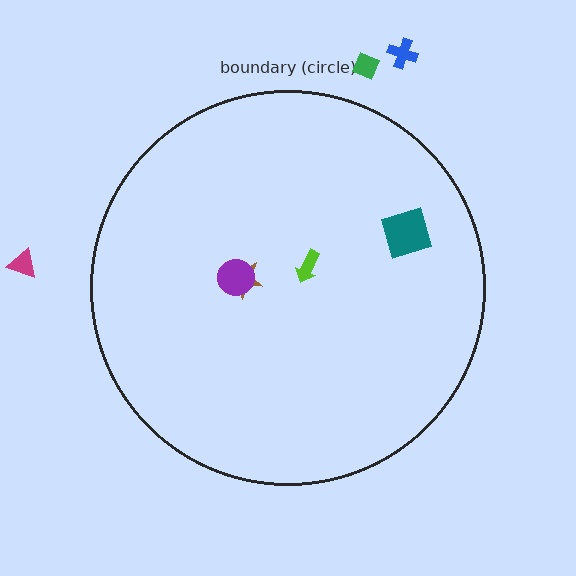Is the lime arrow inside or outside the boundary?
Inside.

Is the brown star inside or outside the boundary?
Inside.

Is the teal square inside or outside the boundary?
Inside.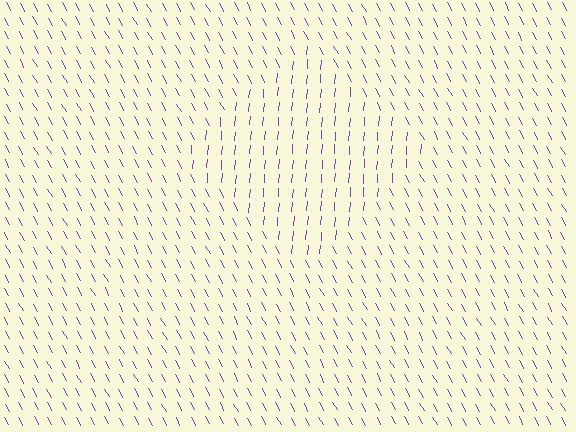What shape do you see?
I see a diamond.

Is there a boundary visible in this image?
Yes, there is a texture boundary formed by a change in line orientation.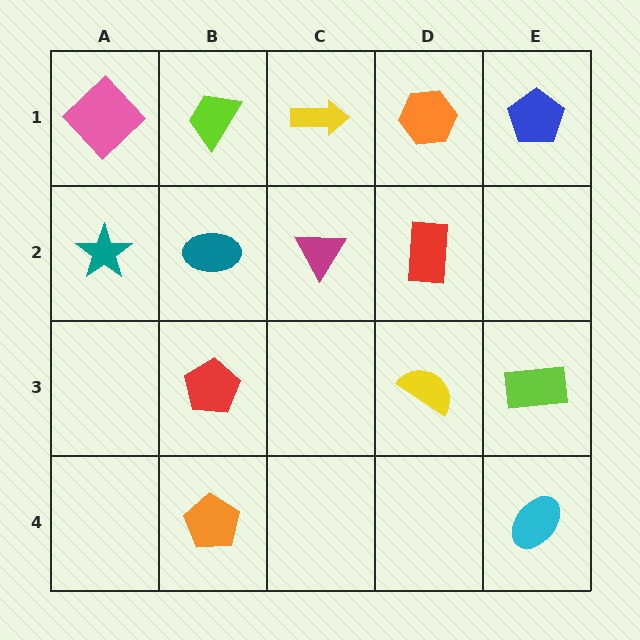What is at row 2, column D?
A red rectangle.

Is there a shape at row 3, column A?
No, that cell is empty.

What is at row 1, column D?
An orange hexagon.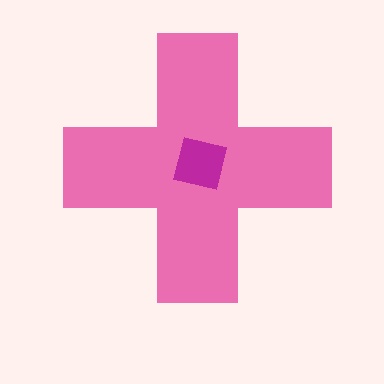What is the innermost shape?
The magenta square.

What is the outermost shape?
The pink cross.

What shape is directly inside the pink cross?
The magenta square.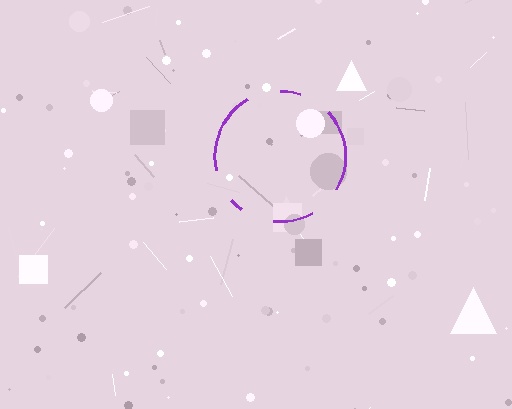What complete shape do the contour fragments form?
The contour fragments form a circle.